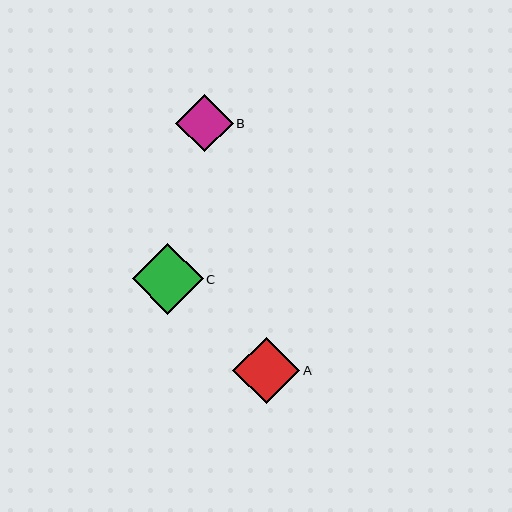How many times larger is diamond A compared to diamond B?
Diamond A is approximately 1.2 times the size of diamond B.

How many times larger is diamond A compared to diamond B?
Diamond A is approximately 1.2 times the size of diamond B.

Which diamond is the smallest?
Diamond B is the smallest with a size of approximately 57 pixels.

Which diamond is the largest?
Diamond C is the largest with a size of approximately 71 pixels.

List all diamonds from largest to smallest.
From largest to smallest: C, A, B.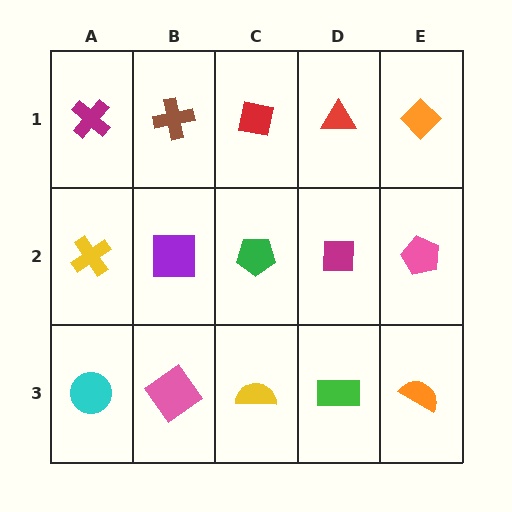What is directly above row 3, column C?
A green pentagon.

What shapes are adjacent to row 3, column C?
A green pentagon (row 2, column C), a pink diamond (row 3, column B), a green rectangle (row 3, column D).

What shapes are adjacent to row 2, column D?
A red triangle (row 1, column D), a green rectangle (row 3, column D), a green pentagon (row 2, column C), a pink pentagon (row 2, column E).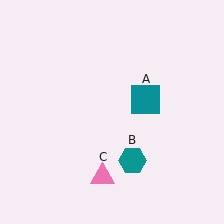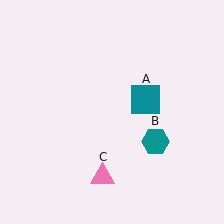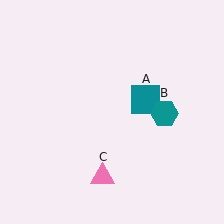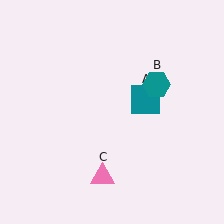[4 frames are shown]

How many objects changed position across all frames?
1 object changed position: teal hexagon (object B).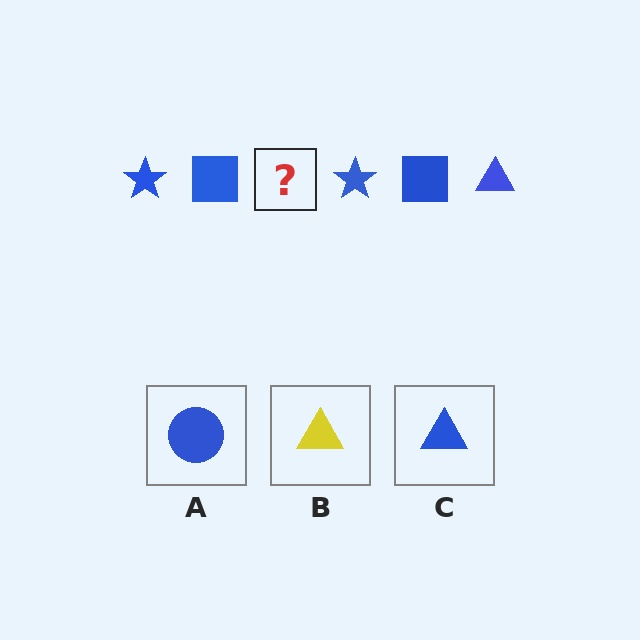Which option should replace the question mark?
Option C.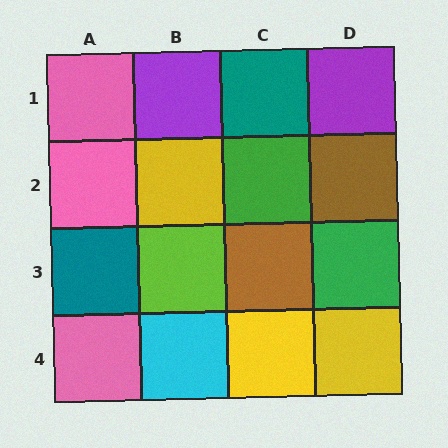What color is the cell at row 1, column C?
Teal.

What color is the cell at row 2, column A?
Pink.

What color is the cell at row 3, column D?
Green.